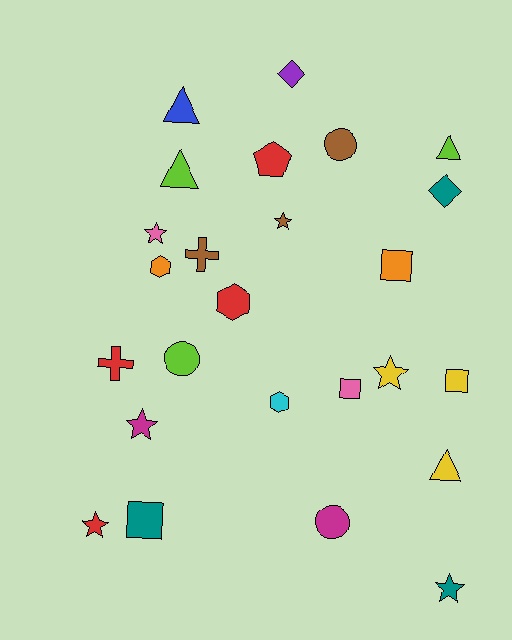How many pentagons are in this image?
There is 1 pentagon.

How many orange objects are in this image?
There are 2 orange objects.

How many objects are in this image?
There are 25 objects.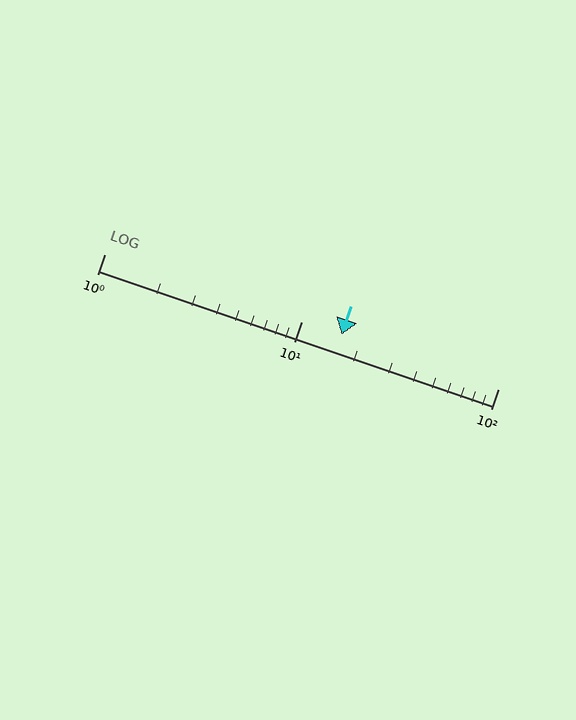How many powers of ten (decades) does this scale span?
The scale spans 2 decades, from 1 to 100.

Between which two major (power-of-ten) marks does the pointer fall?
The pointer is between 10 and 100.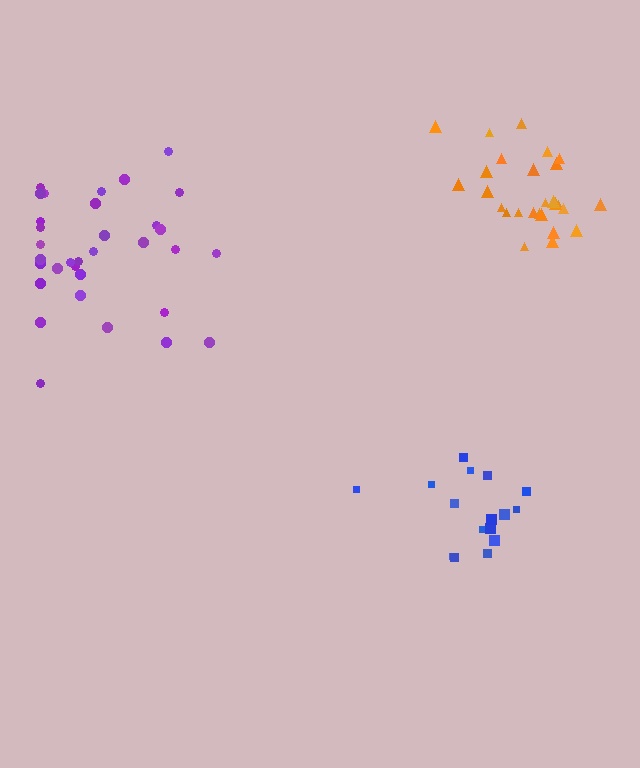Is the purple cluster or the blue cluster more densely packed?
Blue.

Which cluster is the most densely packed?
Orange.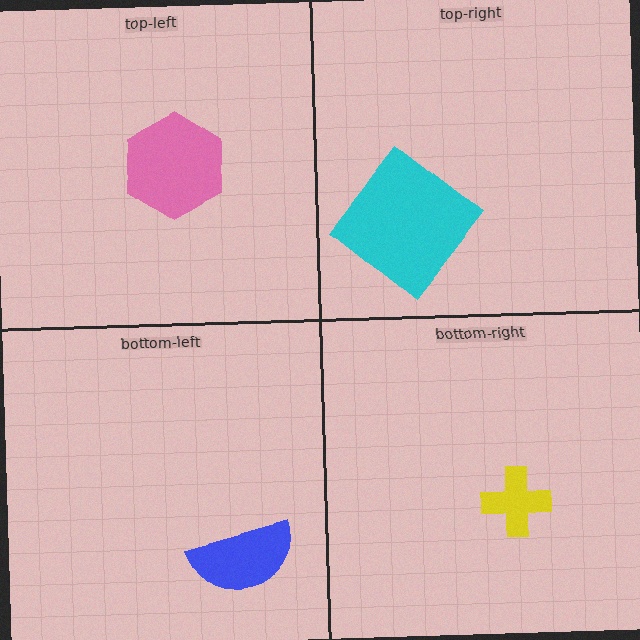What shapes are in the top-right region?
The cyan diamond.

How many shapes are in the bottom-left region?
1.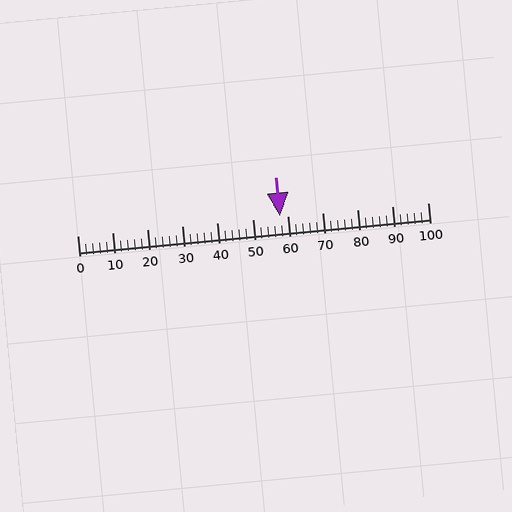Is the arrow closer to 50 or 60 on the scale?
The arrow is closer to 60.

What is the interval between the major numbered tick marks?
The major tick marks are spaced 10 units apart.